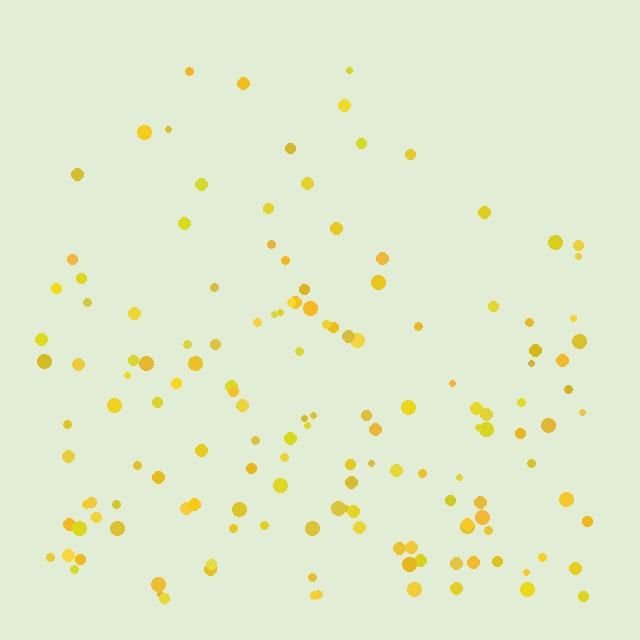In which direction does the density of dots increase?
From top to bottom, with the bottom side densest.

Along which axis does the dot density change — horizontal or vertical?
Vertical.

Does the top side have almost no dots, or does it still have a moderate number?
Still a moderate number, just noticeably fewer than the bottom.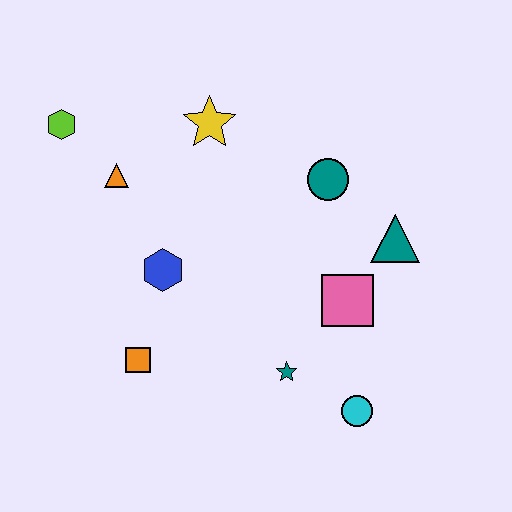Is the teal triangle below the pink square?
No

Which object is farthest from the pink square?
The lime hexagon is farthest from the pink square.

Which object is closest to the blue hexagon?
The orange square is closest to the blue hexagon.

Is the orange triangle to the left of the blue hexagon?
Yes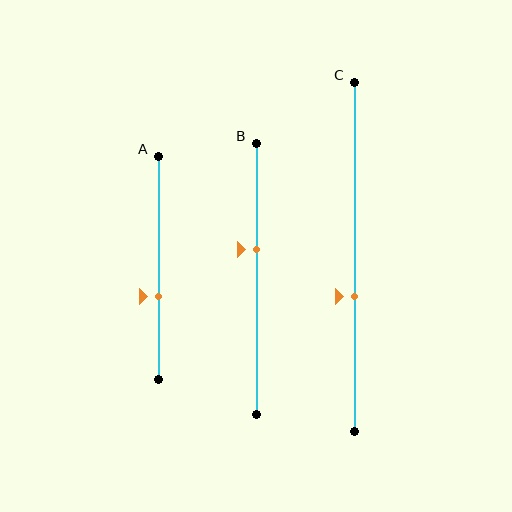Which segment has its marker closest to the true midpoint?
Segment B has its marker closest to the true midpoint.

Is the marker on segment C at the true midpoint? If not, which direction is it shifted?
No, the marker on segment C is shifted downward by about 11% of the segment length.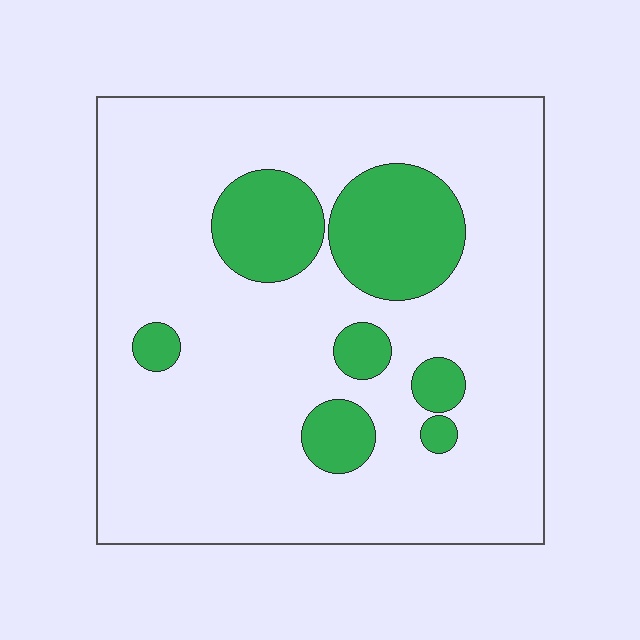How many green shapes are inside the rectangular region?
7.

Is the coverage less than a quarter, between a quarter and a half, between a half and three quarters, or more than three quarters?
Less than a quarter.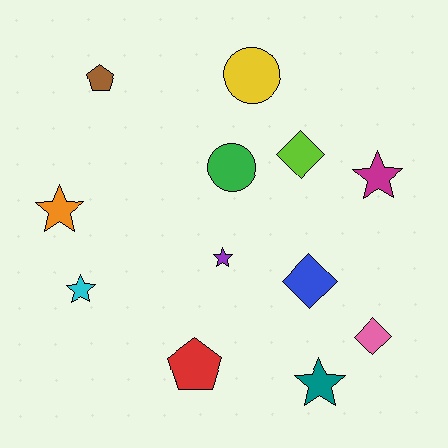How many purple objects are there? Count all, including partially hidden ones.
There is 1 purple object.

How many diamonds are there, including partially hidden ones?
There are 3 diamonds.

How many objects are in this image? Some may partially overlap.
There are 12 objects.